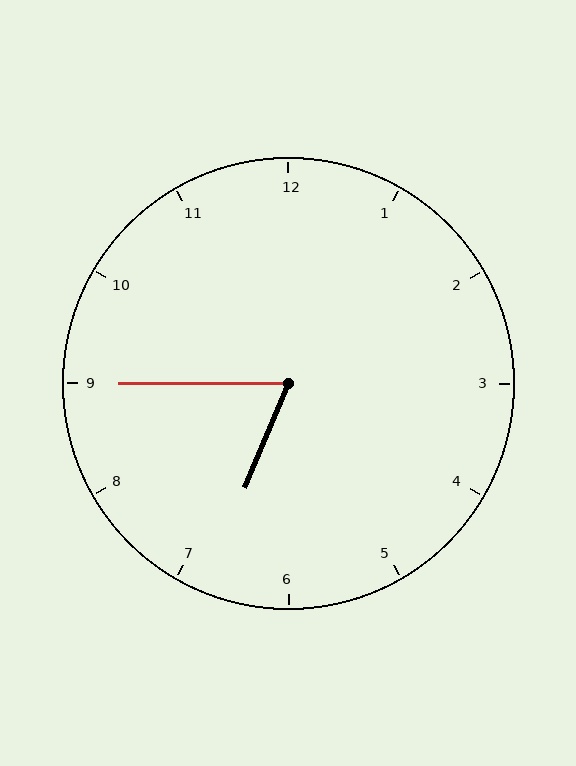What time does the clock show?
6:45.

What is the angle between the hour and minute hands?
Approximately 68 degrees.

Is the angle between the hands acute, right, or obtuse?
It is acute.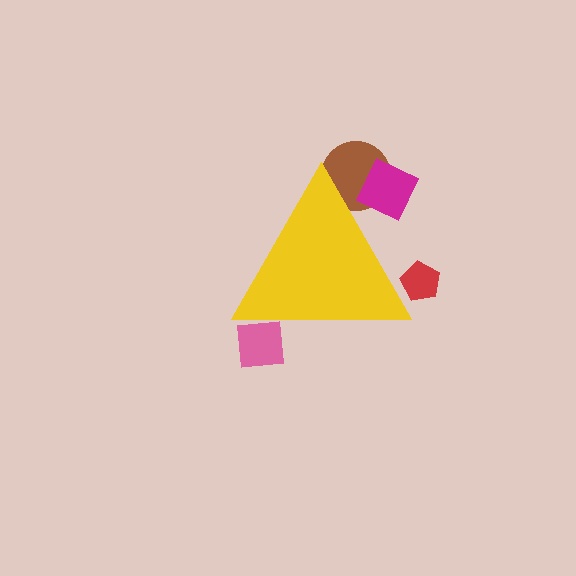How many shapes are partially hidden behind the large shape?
4 shapes are partially hidden.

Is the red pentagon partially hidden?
Yes, the red pentagon is partially hidden behind the yellow triangle.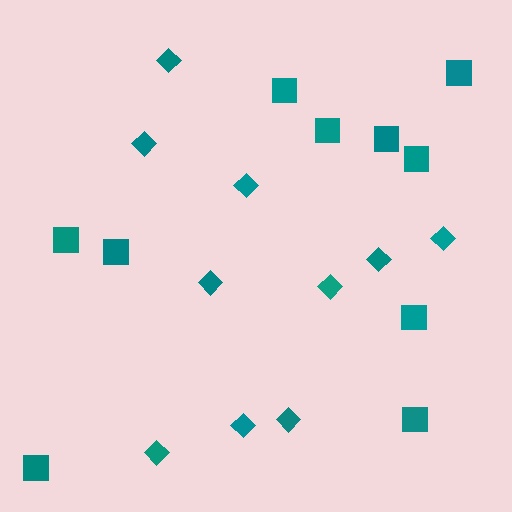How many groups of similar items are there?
There are 2 groups: one group of squares (10) and one group of diamonds (10).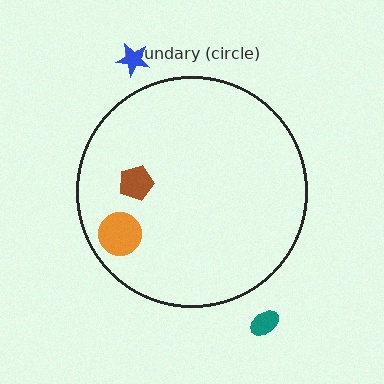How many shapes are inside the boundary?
2 inside, 2 outside.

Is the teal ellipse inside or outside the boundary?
Outside.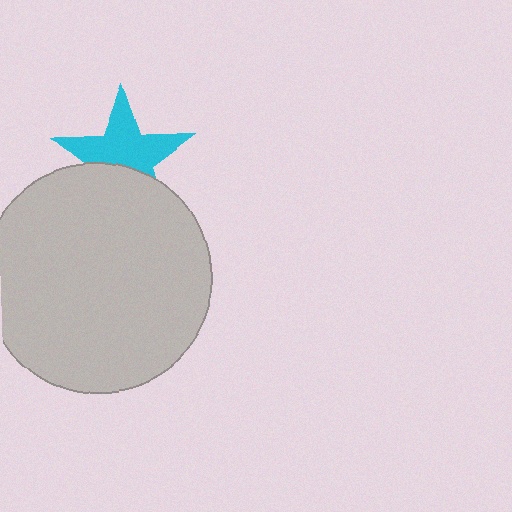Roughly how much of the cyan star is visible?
About half of it is visible (roughly 61%).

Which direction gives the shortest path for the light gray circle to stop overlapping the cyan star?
Moving down gives the shortest separation.